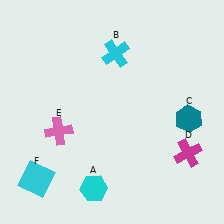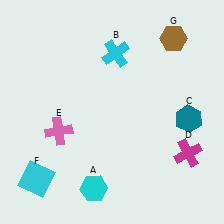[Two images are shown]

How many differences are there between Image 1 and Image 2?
There is 1 difference between the two images.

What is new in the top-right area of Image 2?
A brown hexagon (G) was added in the top-right area of Image 2.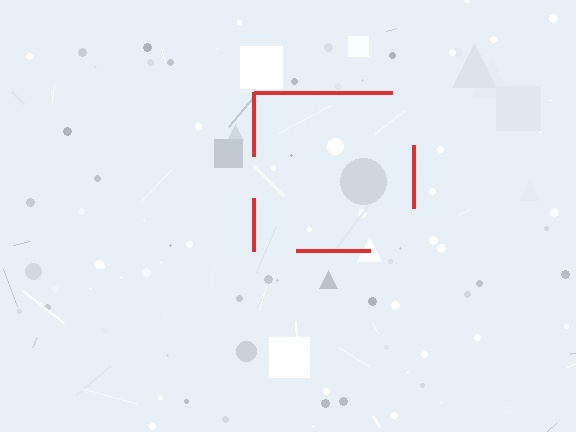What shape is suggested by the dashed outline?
The dashed outline suggests a square.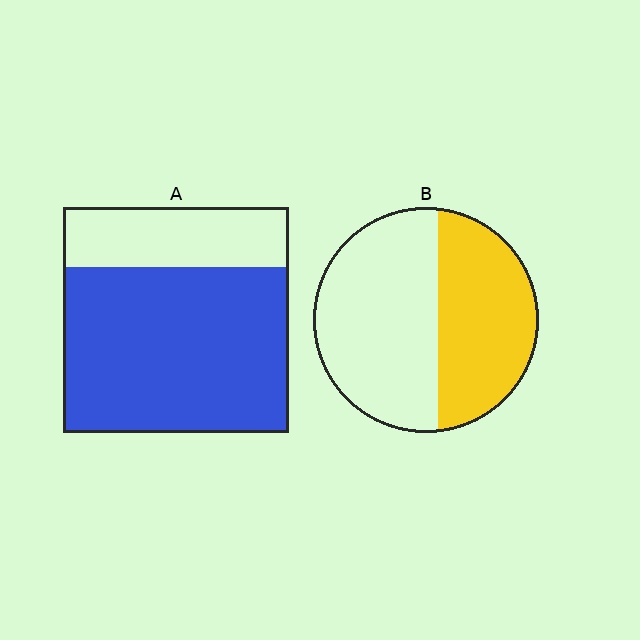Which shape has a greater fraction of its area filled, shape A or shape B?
Shape A.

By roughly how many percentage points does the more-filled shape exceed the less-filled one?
By roughly 30 percentage points (A over B).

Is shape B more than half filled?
No.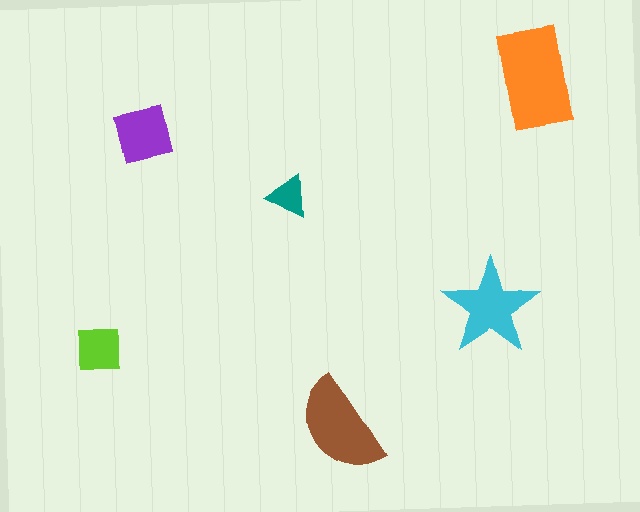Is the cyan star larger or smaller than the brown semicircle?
Smaller.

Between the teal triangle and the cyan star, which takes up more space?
The cyan star.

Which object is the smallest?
The teal triangle.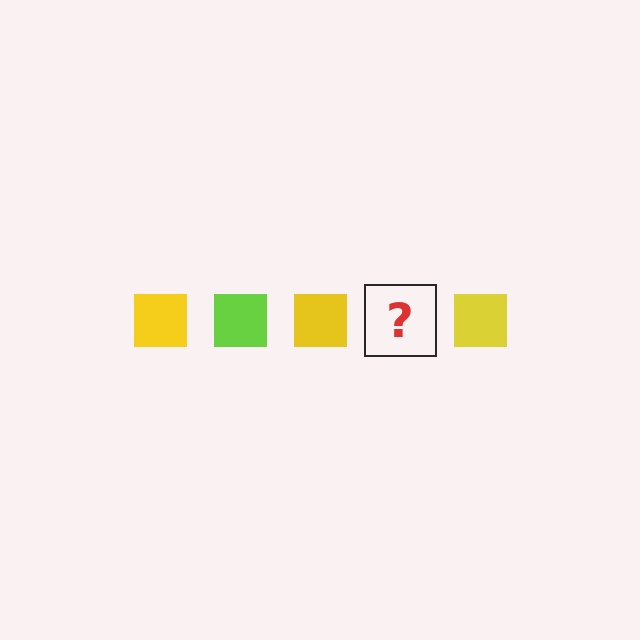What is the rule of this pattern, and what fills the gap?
The rule is that the pattern cycles through yellow, lime squares. The gap should be filled with a lime square.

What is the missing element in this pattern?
The missing element is a lime square.